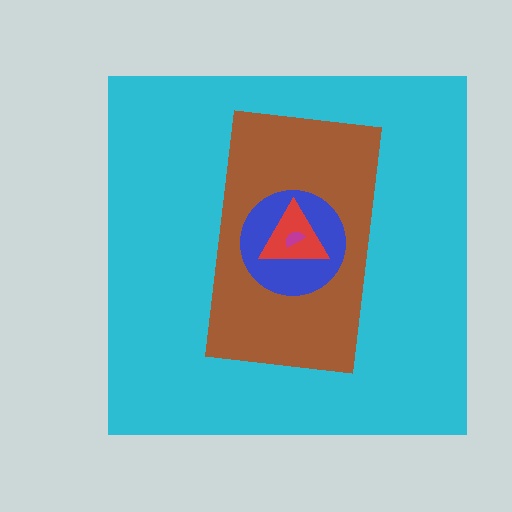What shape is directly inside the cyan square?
The brown rectangle.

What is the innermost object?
The magenta semicircle.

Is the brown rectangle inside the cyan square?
Yes.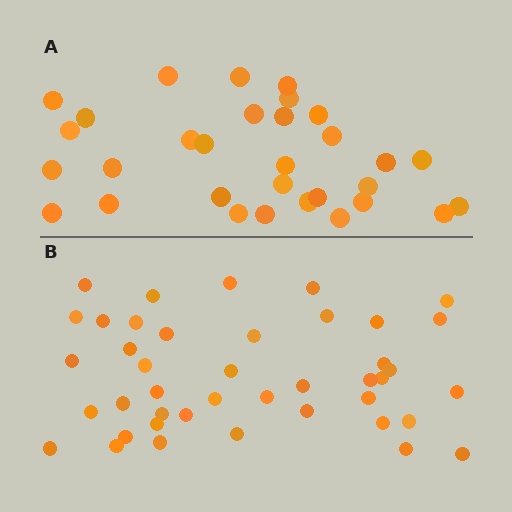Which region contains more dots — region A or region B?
Region B (the bottom region) has more dots.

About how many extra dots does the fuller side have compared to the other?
Region B has roughly 12 or so more dots than region A.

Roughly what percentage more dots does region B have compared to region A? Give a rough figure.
About 35% more.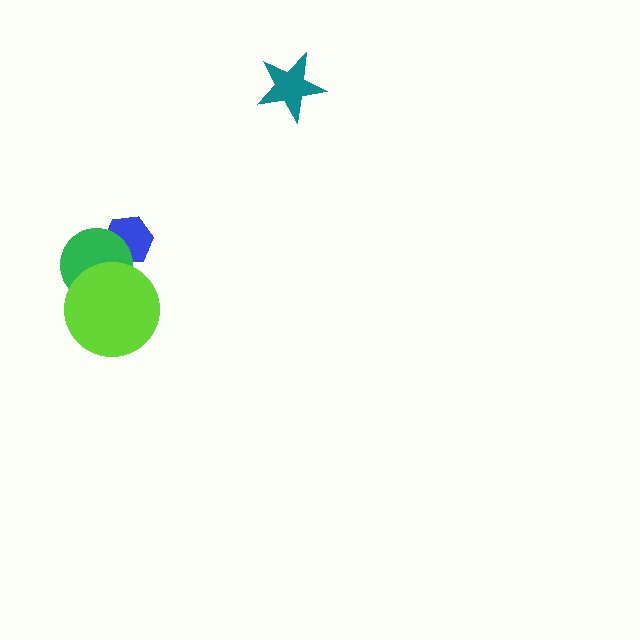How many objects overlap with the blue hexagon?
1 object overlaps with the blue hexagon.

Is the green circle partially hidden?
Yes, it is partially covered by another shape.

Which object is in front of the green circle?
The lime circle is in front of the green circle.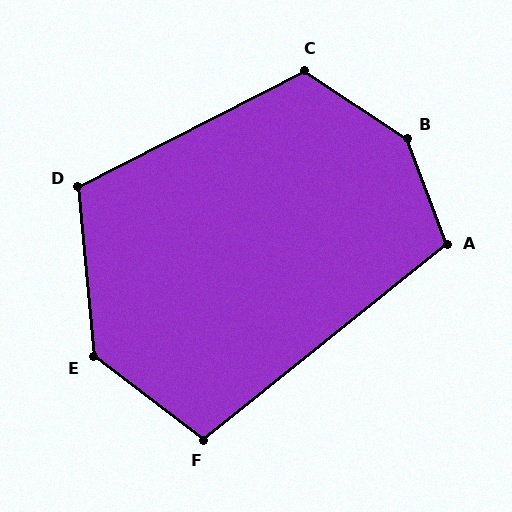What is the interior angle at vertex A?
Approximately 108 degrees (obtuse).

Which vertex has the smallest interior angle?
F, at approximately 104 degrees.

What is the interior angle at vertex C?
Approximately 119 degrees (obtuse).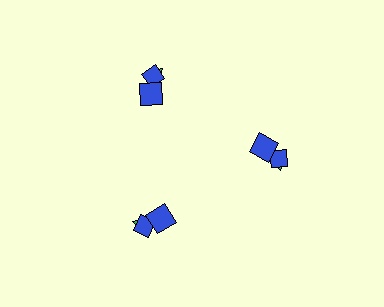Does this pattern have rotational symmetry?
Yes, this pattern has 3-fold rotational symmetry. It looks the same after rotating 120 degrees around the center.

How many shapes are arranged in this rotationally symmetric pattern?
There are 9 shapes, arranged in 3 groups of 3.